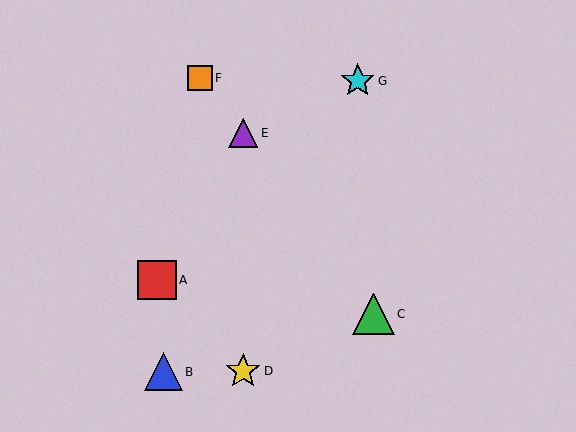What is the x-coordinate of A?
Object A is at x≈157.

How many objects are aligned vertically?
2 objects (D, E) are aligned vertically.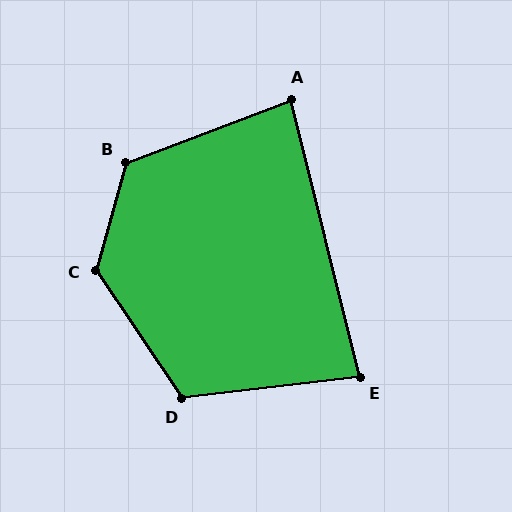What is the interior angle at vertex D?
Approximately 117 degrees (obtuse).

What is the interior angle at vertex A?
Approximately 83 degrees (acute).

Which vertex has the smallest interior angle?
E, at approximately 83 degrees.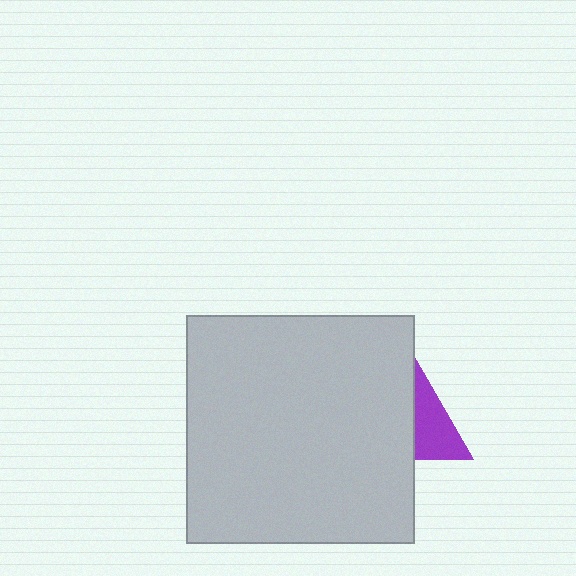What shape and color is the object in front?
The object in front is a light gray square.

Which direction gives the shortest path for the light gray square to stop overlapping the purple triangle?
Moving left gives the shortest separation.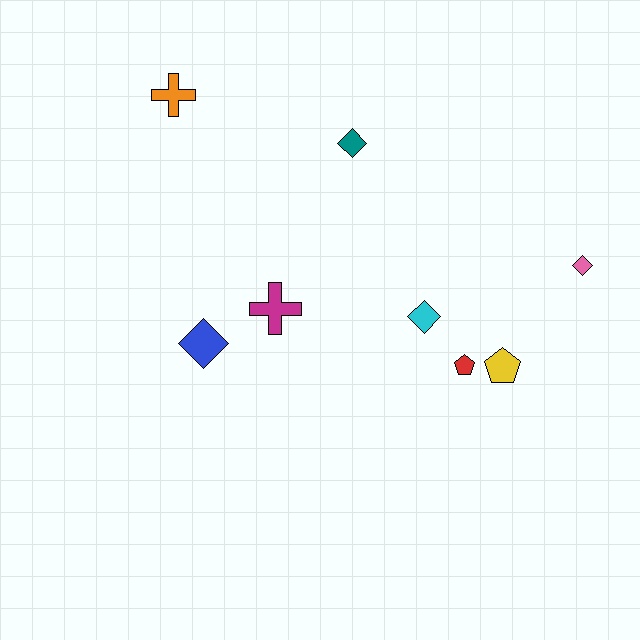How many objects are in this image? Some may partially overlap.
There are 8 objects.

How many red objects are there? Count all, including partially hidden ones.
There is 1 red object.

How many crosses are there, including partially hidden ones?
There are 2 crosses.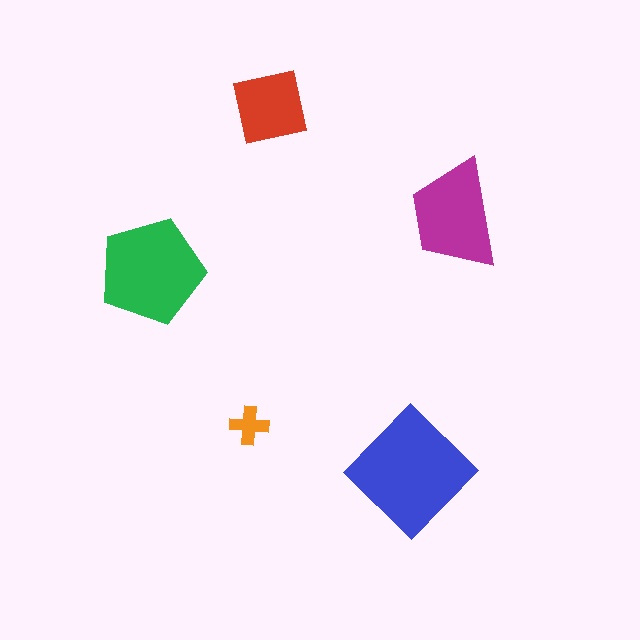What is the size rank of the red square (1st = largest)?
4th.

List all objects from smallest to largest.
The orange cross, the red square, the magenta trapezoid, the green pentagon, the blue diamond.